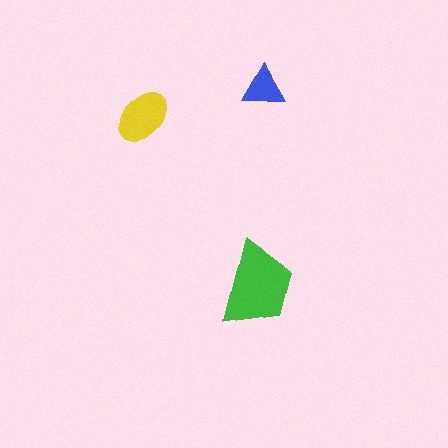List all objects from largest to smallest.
The green trapezoid, the yellow ellipse, the blue triangle.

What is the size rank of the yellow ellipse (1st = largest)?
2nd.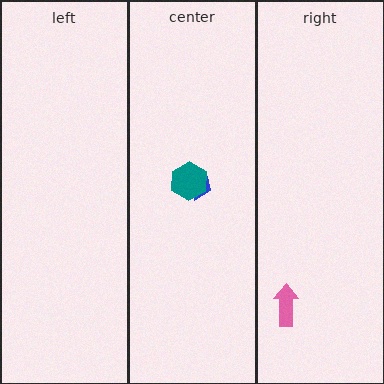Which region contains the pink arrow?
The right region.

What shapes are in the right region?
The pink arrow.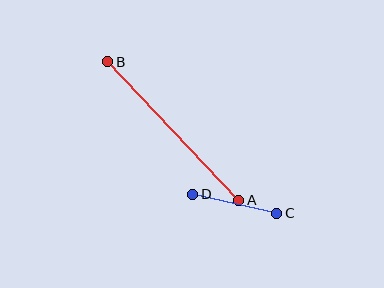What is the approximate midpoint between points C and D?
The midpoint is at approximately (235, 204) pixels.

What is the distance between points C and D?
The distance is approximately 86 pixels.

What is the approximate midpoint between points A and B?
The midpoint is at approximately (173, 131) pixels.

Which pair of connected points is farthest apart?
Points A and B are farthest apart.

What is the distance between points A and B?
The distance is approximately 191 pixels.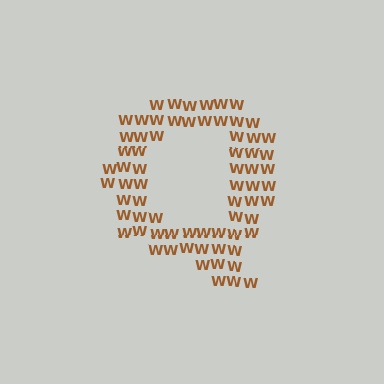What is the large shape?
The large shape is the letter Q.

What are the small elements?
The small elements are letter W's.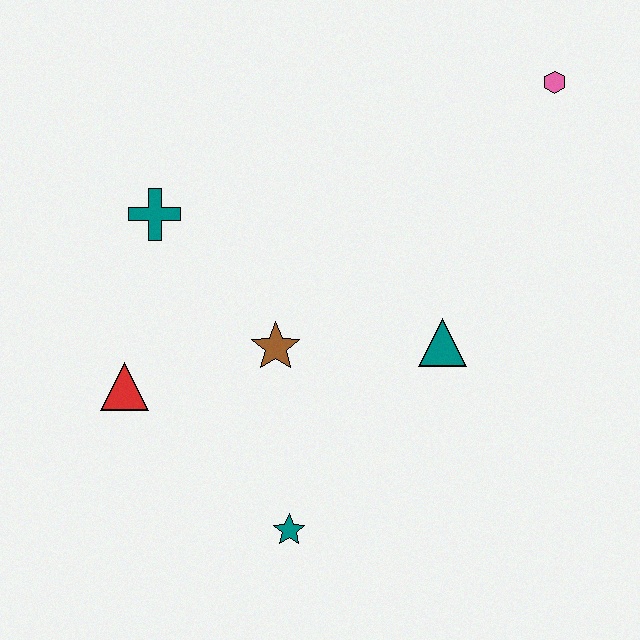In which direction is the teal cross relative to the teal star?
The teal cross is above the teal star.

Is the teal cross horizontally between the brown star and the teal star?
No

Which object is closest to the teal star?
The brown star is closest to the teal star.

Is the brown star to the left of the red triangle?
No